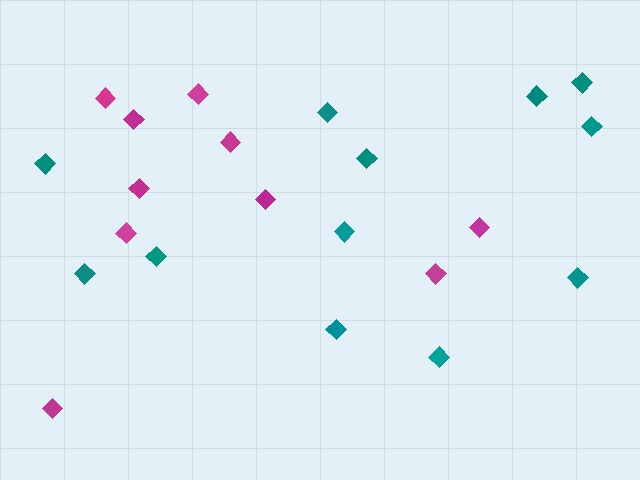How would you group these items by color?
There are 2 groups: one group of teal diamonds (12) and one group of magenta diamonds (10).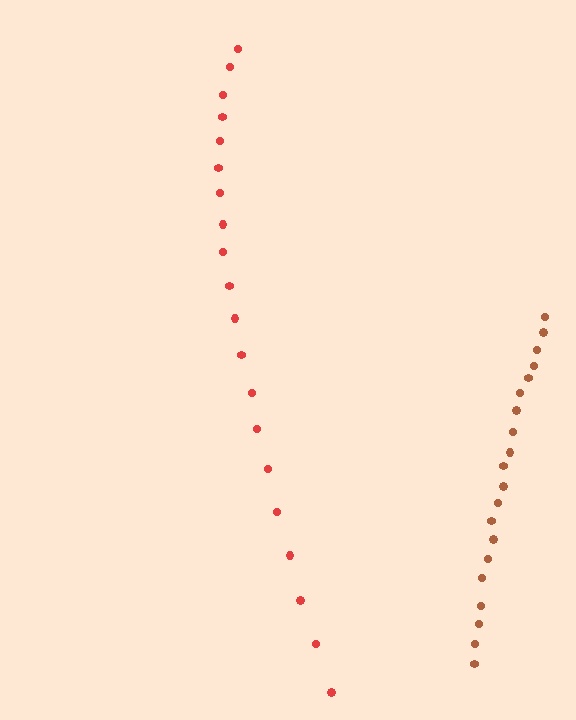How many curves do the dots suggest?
There are 2 distinct paths.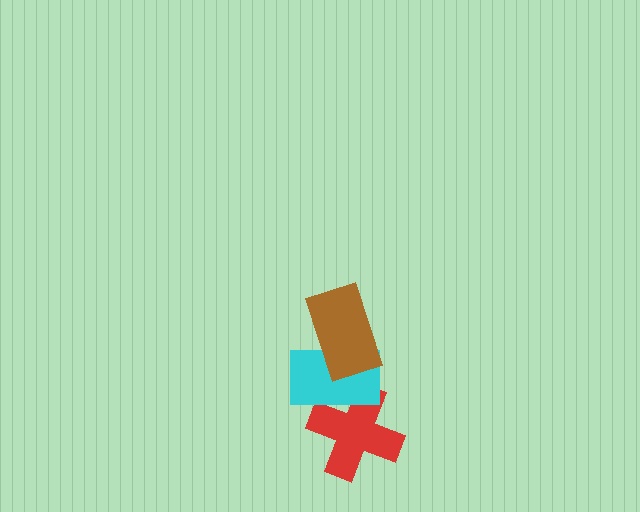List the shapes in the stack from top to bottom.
From top to bottom: the brown rectangle, the cyan rectangle, the red cross.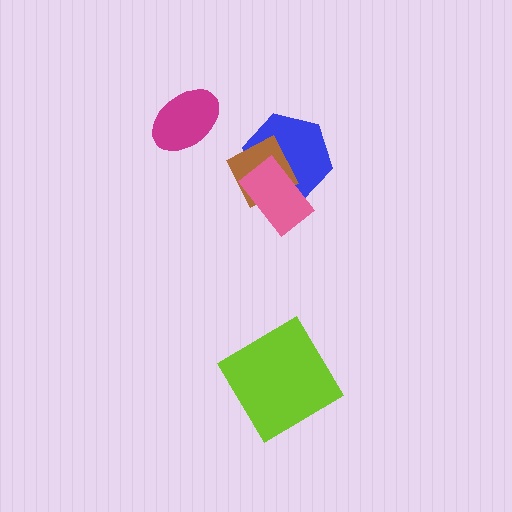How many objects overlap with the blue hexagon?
2 objects overlap with the blue hexagon.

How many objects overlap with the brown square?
2 objects overlap with the brown square.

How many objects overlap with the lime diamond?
0 objects overlap with the lime diamond.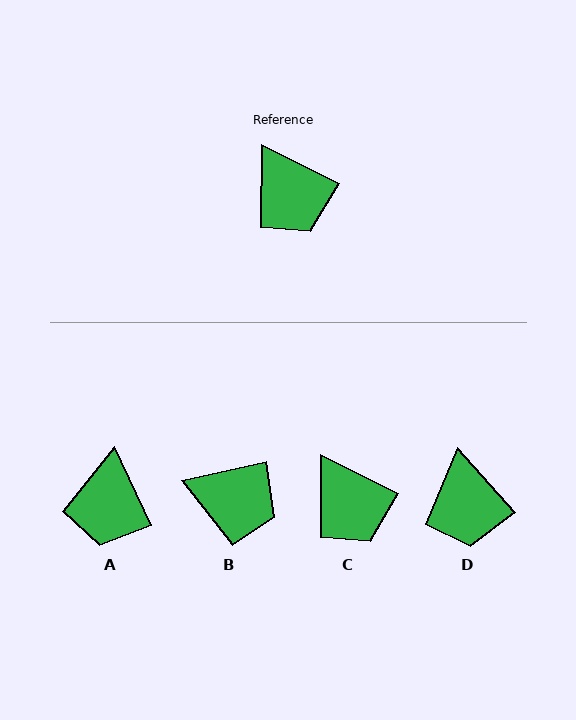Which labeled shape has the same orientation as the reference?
C.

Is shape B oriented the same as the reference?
No, it is off by about 39 degrees.